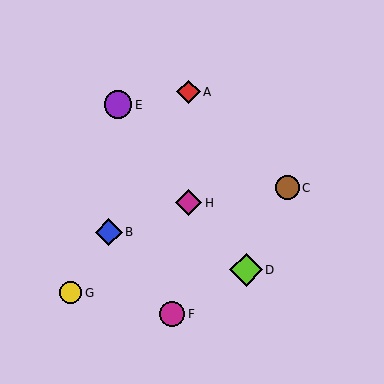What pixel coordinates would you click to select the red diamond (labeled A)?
Click at (189, 92) to select the red diamond A.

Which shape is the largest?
The lime diamond (labeled D) is the largest.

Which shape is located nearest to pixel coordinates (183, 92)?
The red diamond (labeled A) at (189, 92) is nearest to that location.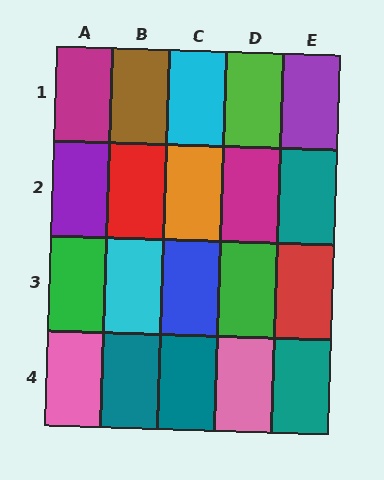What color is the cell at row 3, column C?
Blue.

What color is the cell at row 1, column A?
Magenta.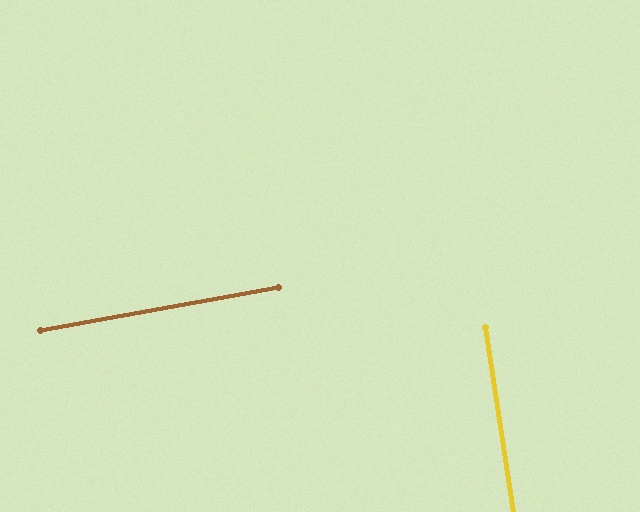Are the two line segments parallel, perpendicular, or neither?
Perpendicular — they meet at approximately 88°.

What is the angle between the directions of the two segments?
Approximately 88 degrees.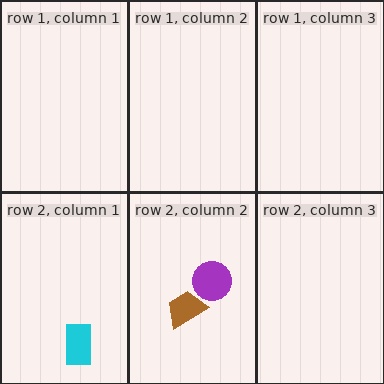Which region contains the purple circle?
The row 2, column 2 region.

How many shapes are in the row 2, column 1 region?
1.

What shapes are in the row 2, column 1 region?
The cyan rectangle.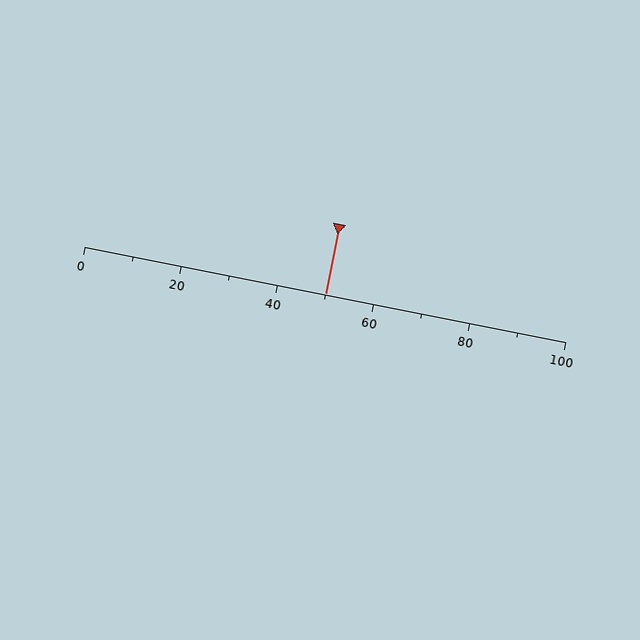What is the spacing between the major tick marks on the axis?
The major ticks are spaced 20 apart.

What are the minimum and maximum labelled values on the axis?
The axis runs from 0 to 100.